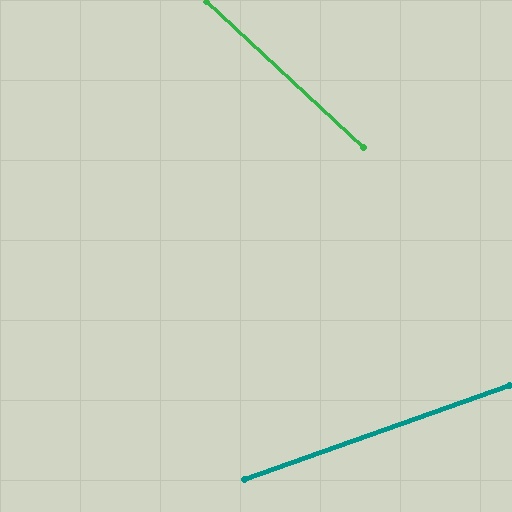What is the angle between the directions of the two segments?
Approximately 63 degrees.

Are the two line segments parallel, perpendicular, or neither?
Neither parallel nor perpendicular — they differ by about 63°.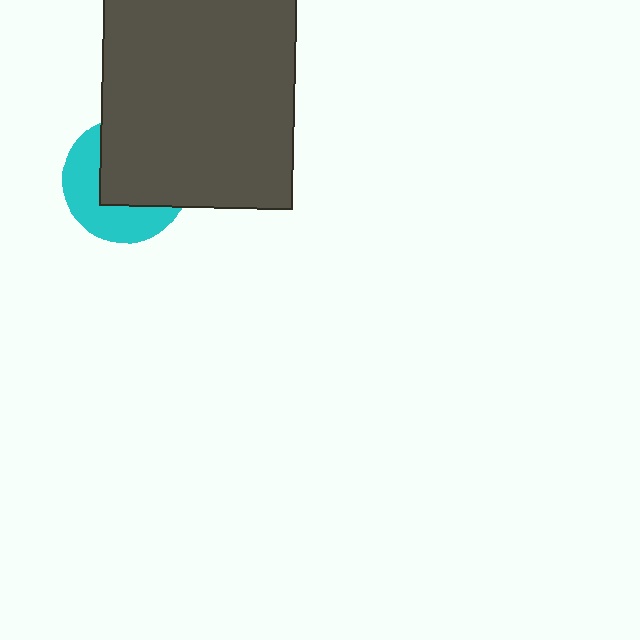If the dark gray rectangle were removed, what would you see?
You would see the complete cyan circle.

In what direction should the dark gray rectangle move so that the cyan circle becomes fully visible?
The dark gray rectangle should move toward the upper-right. That is the shortest direction to clear the overlap and leave the cyan circle fully visible.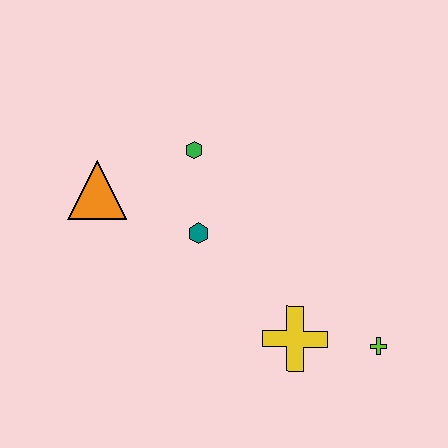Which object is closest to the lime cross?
The yellow cross is closest to the lime cross.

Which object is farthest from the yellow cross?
The orange triangle is farthest from the yellow cross.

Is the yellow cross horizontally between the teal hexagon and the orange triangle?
No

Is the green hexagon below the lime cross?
No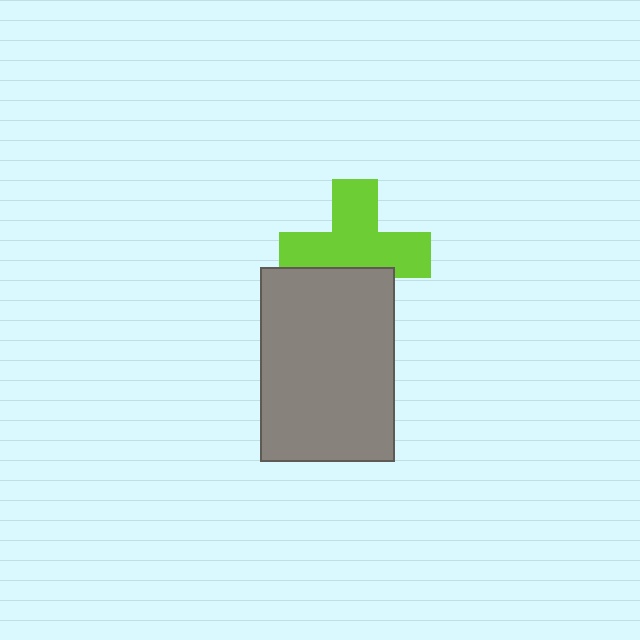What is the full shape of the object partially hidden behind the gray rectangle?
The partially hidden object is a lime cross.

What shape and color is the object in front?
The object in front is a gray rectangle.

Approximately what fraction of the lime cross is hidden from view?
Roughly 31% of the lime cross is hidden behind the gray rectangle.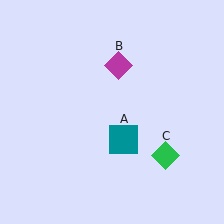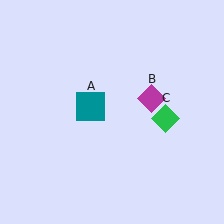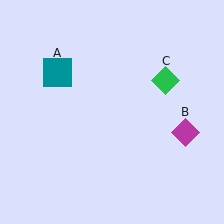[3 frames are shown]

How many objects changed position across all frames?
3 objects changed position: teal square (object A), magenta diamond (object B), green diamond (object C).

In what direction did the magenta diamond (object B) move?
The magenta diamond (object B) moved down and to the right.